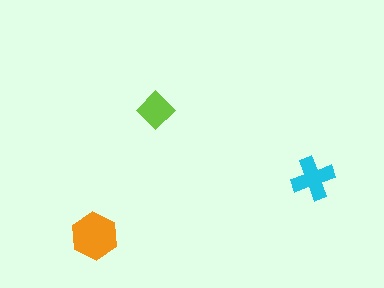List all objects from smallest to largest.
The lime diamond, the cyan cross, the orange hexagon.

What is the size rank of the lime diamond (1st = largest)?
3rd.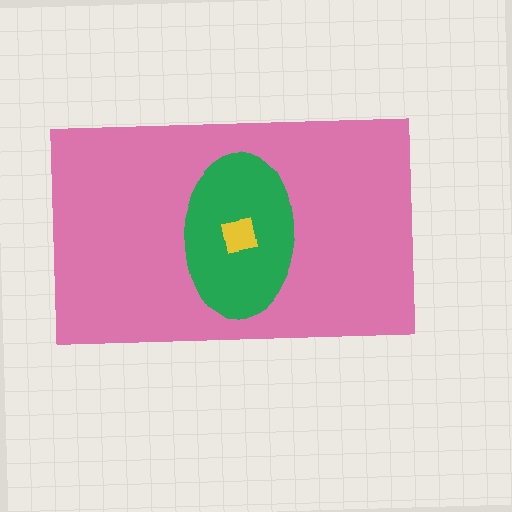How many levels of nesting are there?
3.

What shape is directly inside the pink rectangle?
The green ellipse.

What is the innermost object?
The yellow square.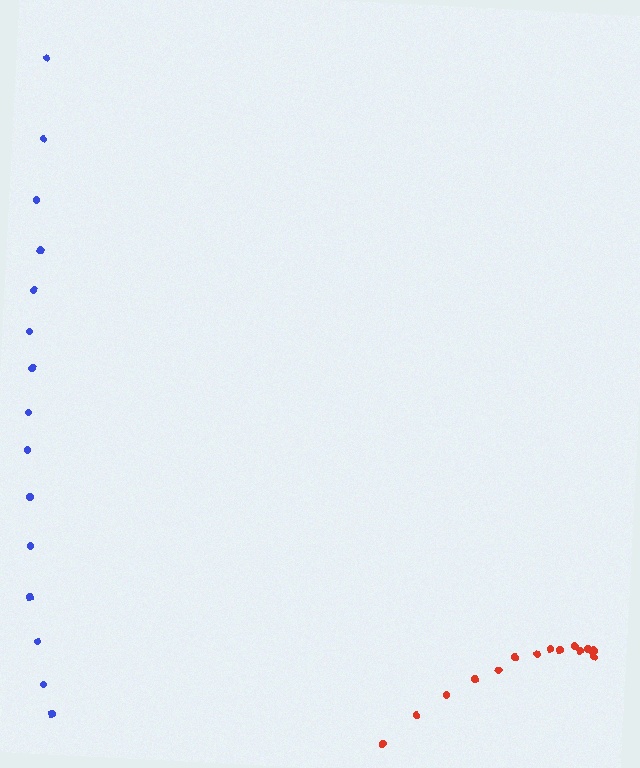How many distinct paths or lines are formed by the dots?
There are 2 distinct paths.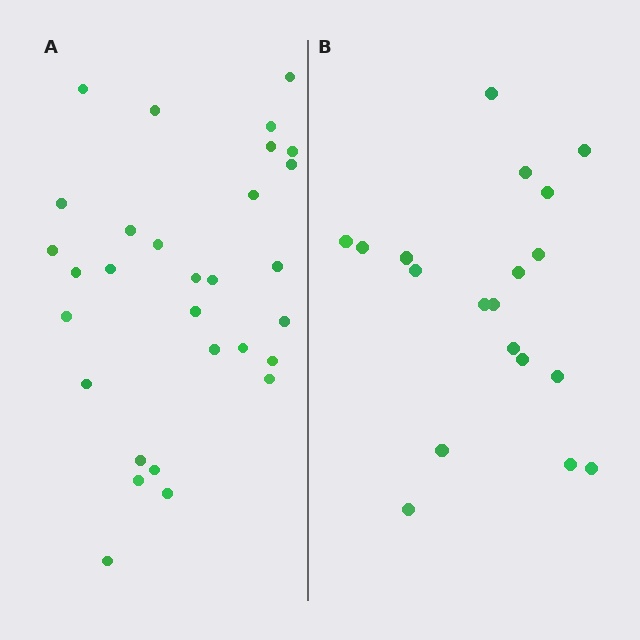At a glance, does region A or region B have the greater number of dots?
Region A (the left region) has more dots.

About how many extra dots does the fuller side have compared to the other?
Region A has roughly 12 or so more dots than region B.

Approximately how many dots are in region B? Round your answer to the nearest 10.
About 20 dots. (The exact count is 19, which rounds to 20.)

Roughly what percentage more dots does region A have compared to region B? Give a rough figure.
About 60% more.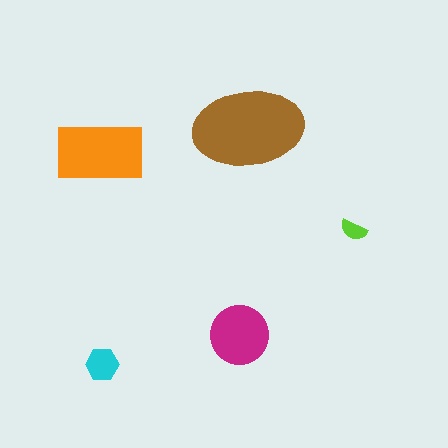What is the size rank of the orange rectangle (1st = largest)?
2nd.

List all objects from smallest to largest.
The lime semicircle, the cyan hexagon, the magenta circle, the orange rectangle, the brown ellipse.